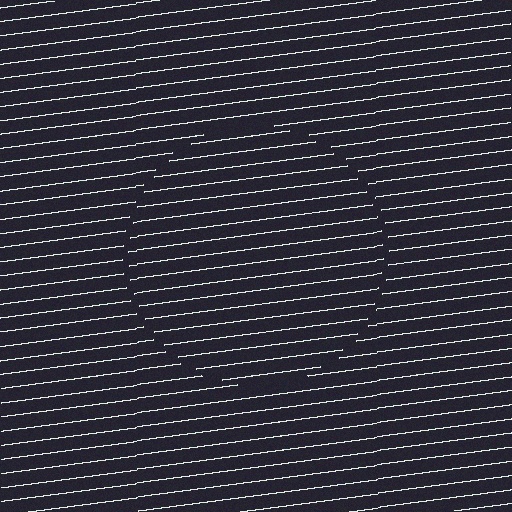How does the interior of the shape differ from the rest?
The interior of the shape contains the same grating, shifted by half a period — the contour is defined by the phase discontinuity where line-ends from the inner and outer gratings abut.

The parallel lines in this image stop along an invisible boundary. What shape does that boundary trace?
An illusory circle. The interior of the shape contains the same grating, shifted by half a period — the contour is defined by the phase discontinuity where line-ends from the inner and outer gratings abut.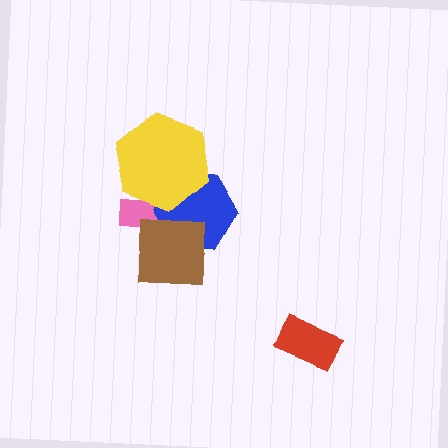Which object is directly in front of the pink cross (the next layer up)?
The blue hexagon is directly in front of the pink cross.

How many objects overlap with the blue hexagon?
3 objects overlap with the blue hexagon.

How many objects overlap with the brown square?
2 objects overlap with the brown square.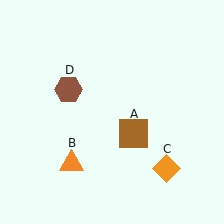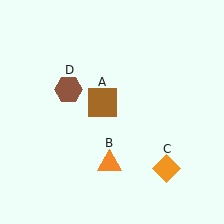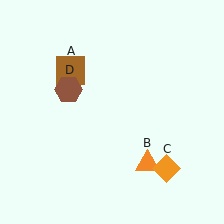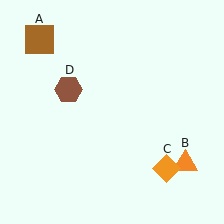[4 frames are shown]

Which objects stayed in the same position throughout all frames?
Orange diamond (object C) and brown hexagon (object D) remained stationary.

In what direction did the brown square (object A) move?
The brown square (object A) moved up and to the left.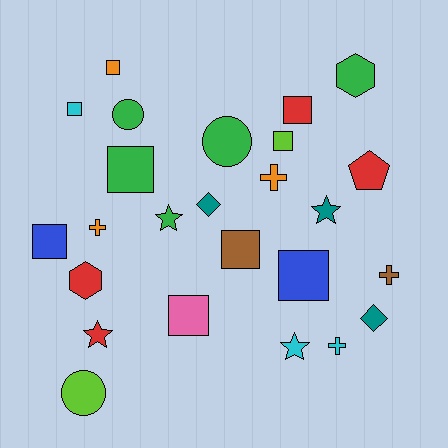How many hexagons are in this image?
There are 2 hexagons.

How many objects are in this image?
There are 25 objects.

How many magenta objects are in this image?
There are no magenta objects.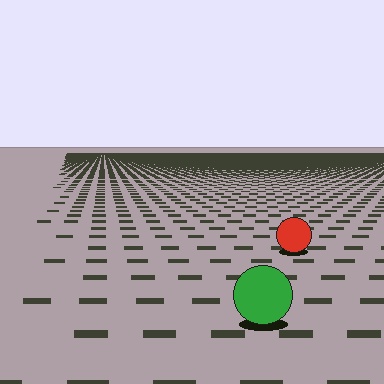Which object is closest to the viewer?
The green circle is closest. The texture marks near it are larger and more spread out.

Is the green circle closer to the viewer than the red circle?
Yes. The green circle is closer — you can tell from the texture gradient: the ground texture is coarser near it.